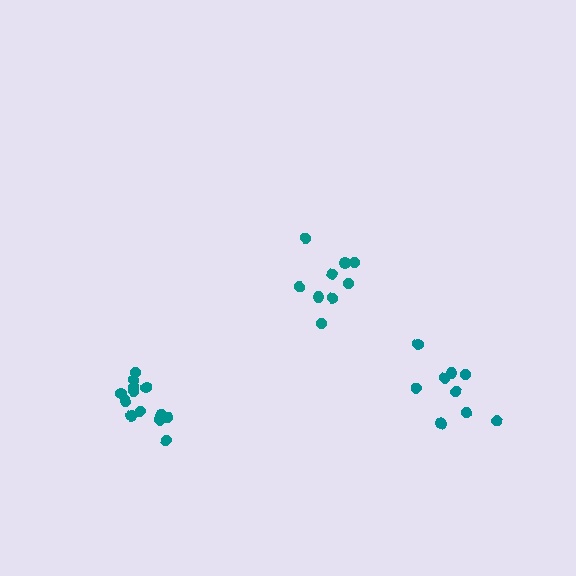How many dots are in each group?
Group 1: 13 dots, Group 2: 9 dots, Group 3: 9 dots (31 total).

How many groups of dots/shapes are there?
There are 3 groups.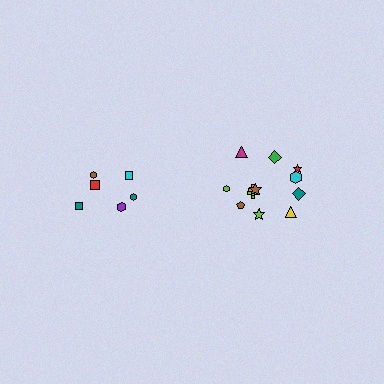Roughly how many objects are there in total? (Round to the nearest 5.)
Roughly 20 objects in total.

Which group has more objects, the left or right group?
The right group.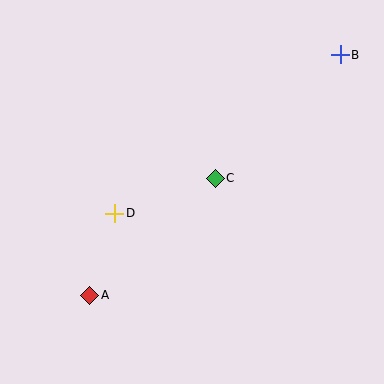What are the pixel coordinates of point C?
Point C is at (215, 178).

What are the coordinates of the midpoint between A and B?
The midpoint between A and B is at (215, 175).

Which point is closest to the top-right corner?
Point B is closest to the top-right corner.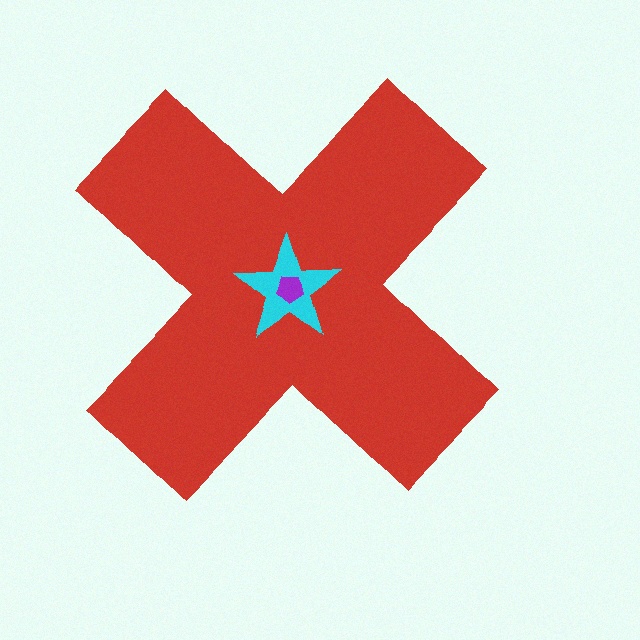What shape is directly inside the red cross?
The cyan star.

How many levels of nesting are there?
3.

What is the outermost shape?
The red cross.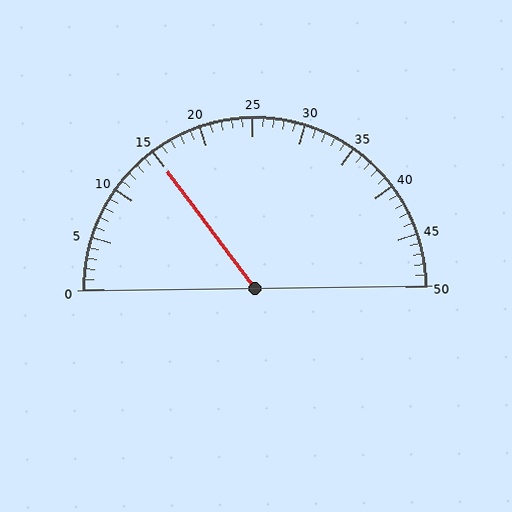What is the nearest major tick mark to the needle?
The nearest major tick mark is 15.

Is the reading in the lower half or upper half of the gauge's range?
The reading is in the lower half of the range (0 to 50).